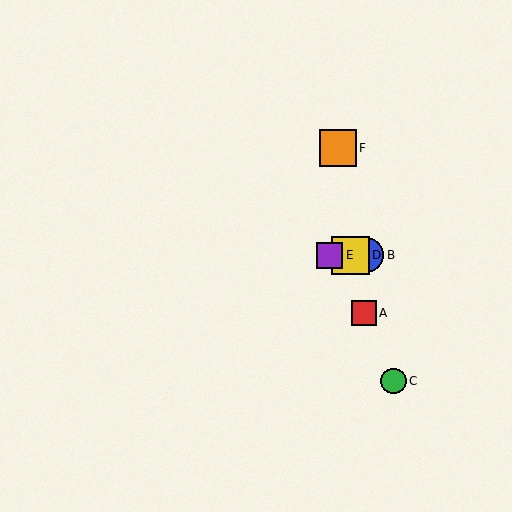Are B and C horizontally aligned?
No, B is at y≈255 and C is at y≈381.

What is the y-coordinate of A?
Object A is at y≈313.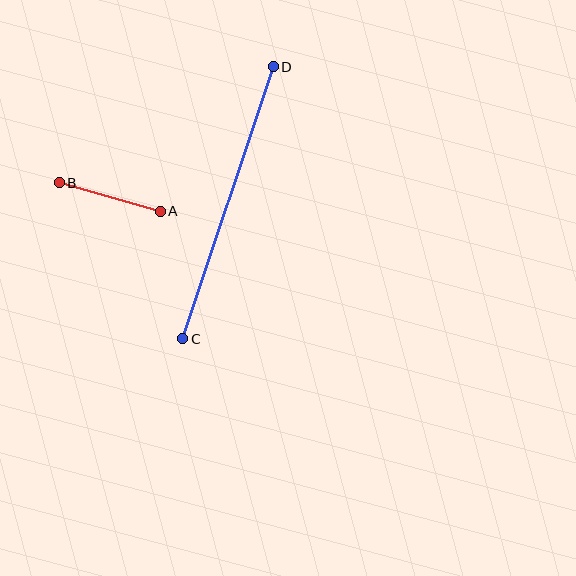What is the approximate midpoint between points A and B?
The midpoint is at approximately (110, 197) pixels.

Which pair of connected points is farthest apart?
Points C and D are farthest apart.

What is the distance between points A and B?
The distance is approximately 105 pixels.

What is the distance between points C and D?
The distance is approximately 287 pixels.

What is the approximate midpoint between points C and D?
The midpoint is at approximately (228, 203) pixels.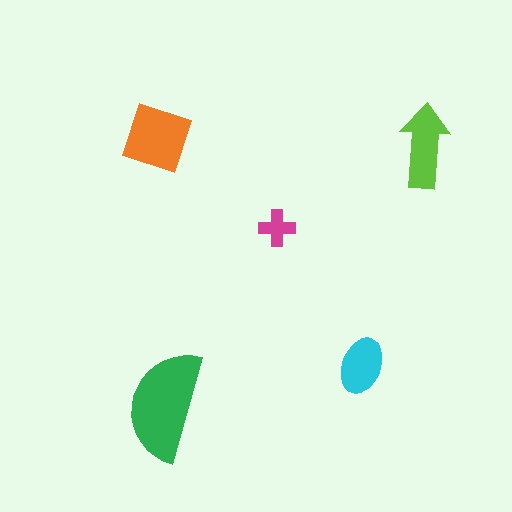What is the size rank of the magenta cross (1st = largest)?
5th.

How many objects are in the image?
There are 5 objects in the image.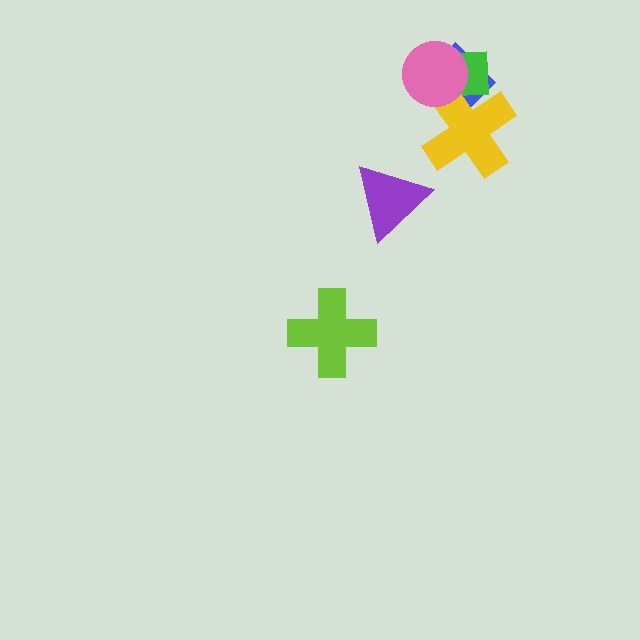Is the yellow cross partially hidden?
Yes, it is partially covered by another shape.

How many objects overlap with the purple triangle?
0 objects overlap with the purple triangle.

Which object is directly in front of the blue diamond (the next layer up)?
The green square is directly in front of the blue diamond.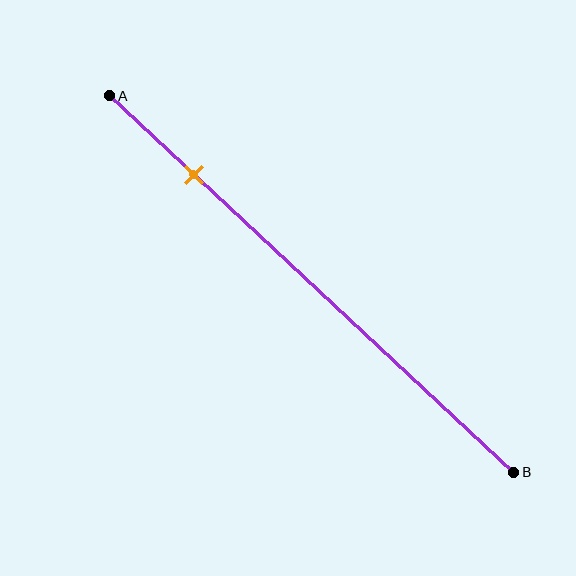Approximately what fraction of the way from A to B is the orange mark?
The orange mark is approximately 20% of the way from A to B.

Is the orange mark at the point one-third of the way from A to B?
No, the mark is at about 20% from A, not at the 33% one-third point.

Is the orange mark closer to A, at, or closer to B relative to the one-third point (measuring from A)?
The orange mark is closer to point A than the one-third point of segment AB.